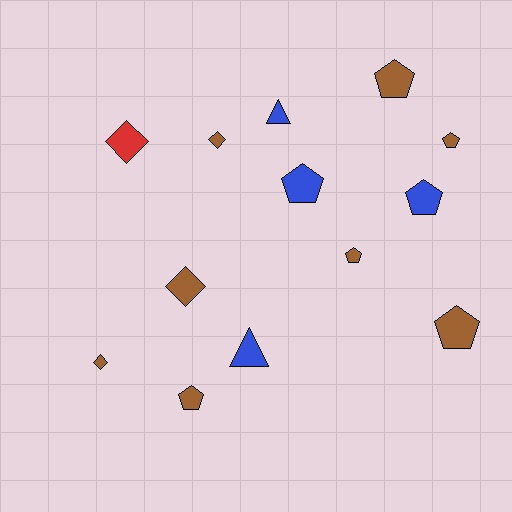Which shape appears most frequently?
Pentagon, with 7 objects.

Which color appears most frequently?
Brown, with 8 objects.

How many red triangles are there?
There are no red triangles.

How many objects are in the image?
There are 13 objects.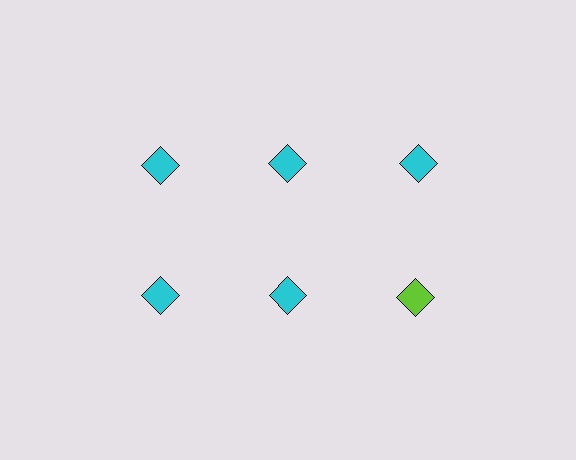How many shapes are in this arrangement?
There are 6 shapes arranged in a grid pattern.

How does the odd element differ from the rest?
It has a different color: lime instead of cyan.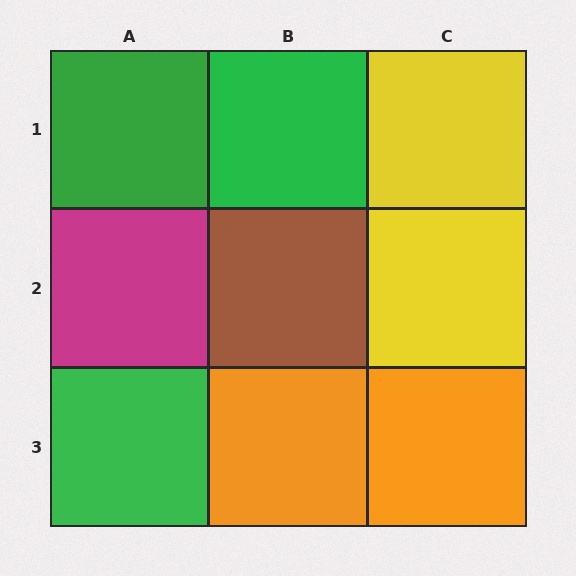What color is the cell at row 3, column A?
Green.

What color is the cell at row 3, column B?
Orange.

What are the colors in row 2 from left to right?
Magenta, brown, yellow.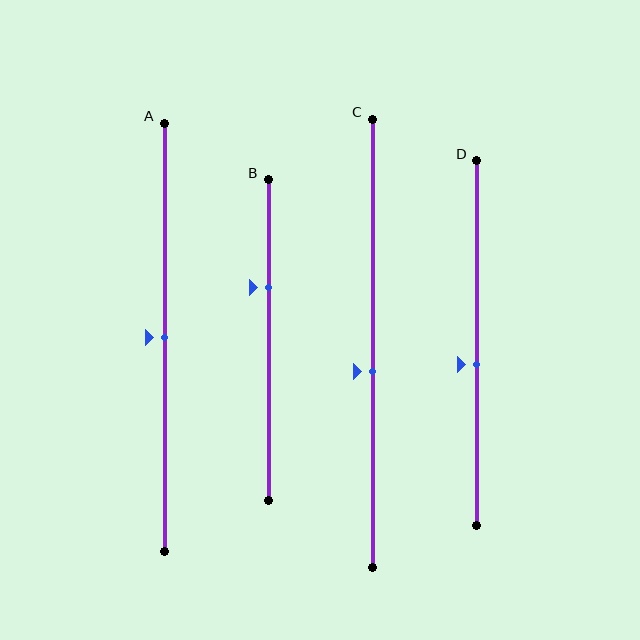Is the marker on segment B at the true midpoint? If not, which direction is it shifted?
No, the marker on segment B is shifted upward by about 16% of the segment length.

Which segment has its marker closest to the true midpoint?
Segment A has its marker closest to the true midpoint.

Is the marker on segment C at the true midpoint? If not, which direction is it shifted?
No, the marker on segment C is shifted downward by about 6% of the segment length.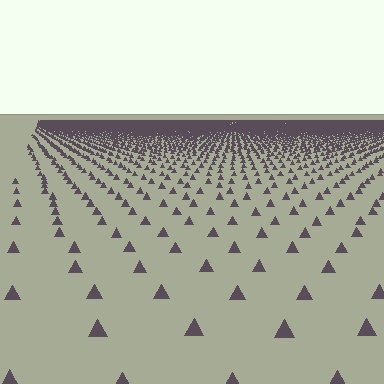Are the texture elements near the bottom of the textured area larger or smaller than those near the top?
Larger. Near the bottom, elements are closer to the viewer and appear at a bigger on-screen size.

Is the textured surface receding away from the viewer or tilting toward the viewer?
The surface is receding away from the viewer. Texture elements get smaller and denser toward the top.